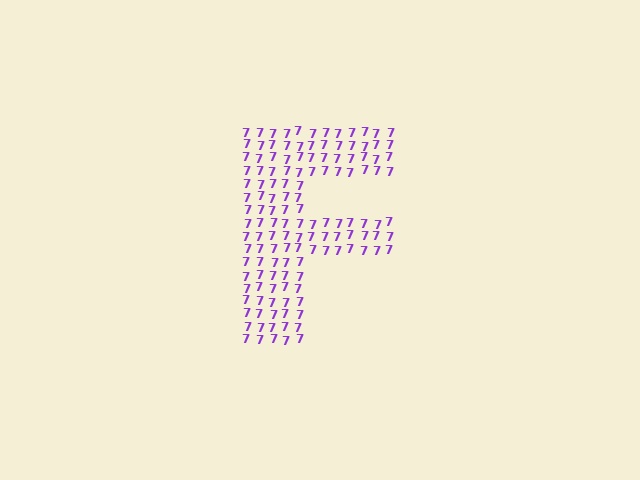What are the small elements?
The small elements are digit 7's.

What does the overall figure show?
The overall figure shows the letter F.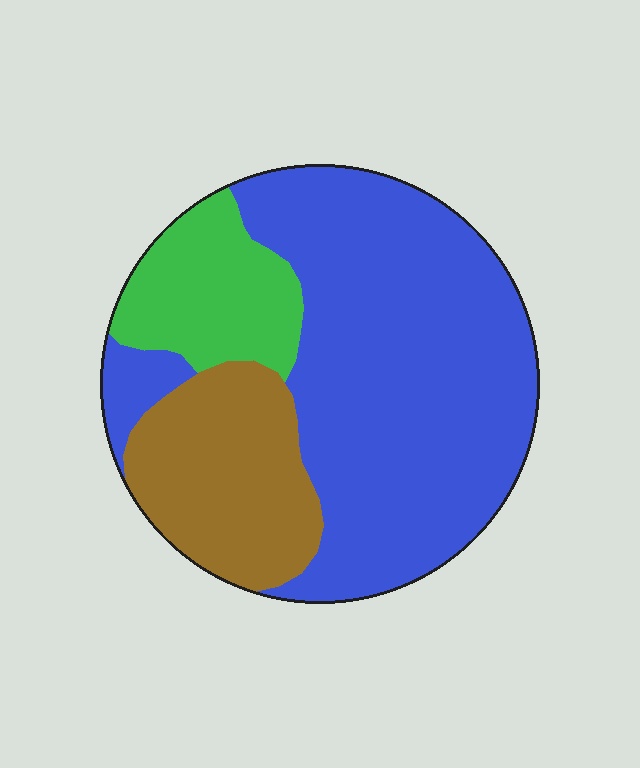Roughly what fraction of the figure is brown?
Brown covers 22% of the figure.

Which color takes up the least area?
Green, at roughly 15%.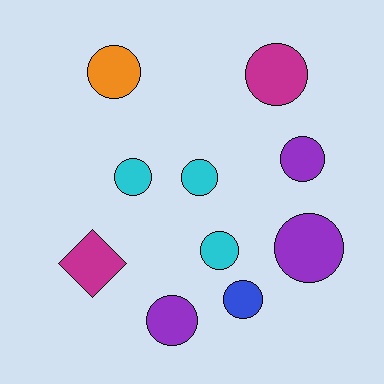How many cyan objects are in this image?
There are 3 cyan objects.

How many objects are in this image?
There are 10 objects.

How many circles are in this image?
There are 9 circles.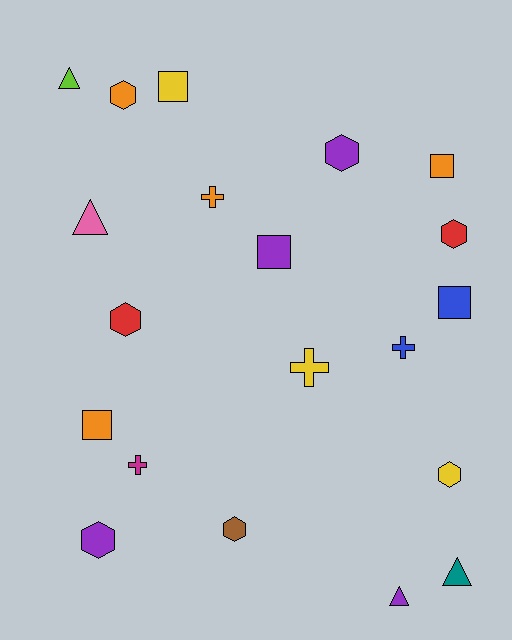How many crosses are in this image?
There are 4 crosses.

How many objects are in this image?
There are 20 objects.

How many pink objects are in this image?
There is 1 pink object.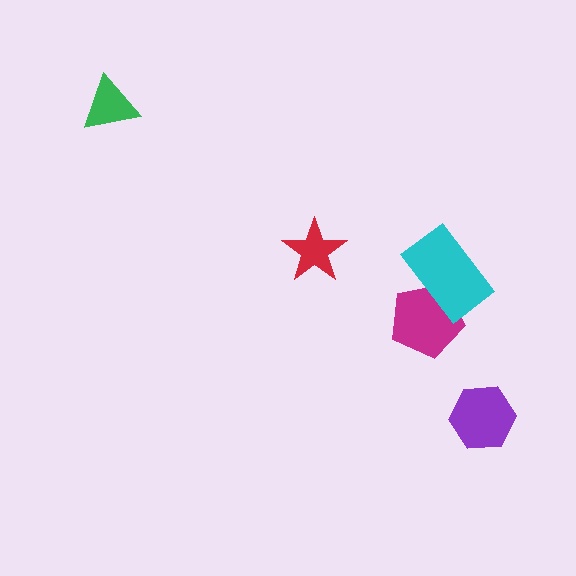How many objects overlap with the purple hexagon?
0 objects overlap with the purple hexagon.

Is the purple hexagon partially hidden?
No, no other shape covers it.